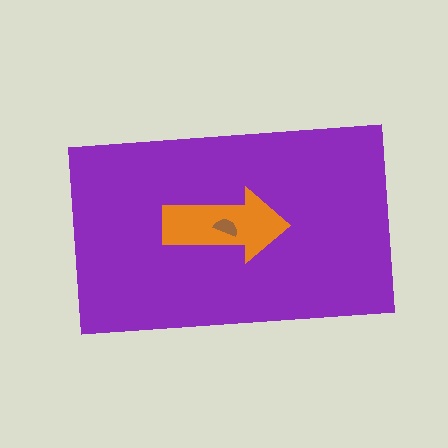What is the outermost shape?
The purple rectangle.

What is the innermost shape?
The brown semicircle.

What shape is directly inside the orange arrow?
The brown semicircle.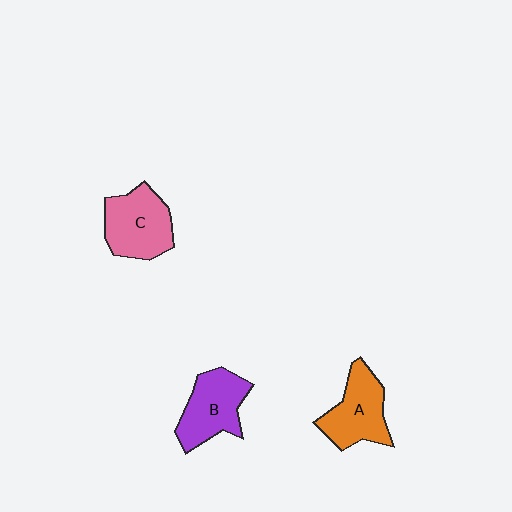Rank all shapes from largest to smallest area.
From largest to smallest: C (pink), B (purple), A (orange).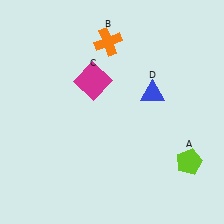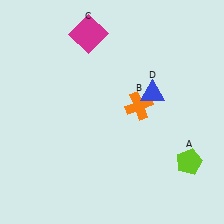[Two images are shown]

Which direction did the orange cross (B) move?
The orange cross (B) moved down.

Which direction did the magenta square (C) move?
The magenta square (C) moved up.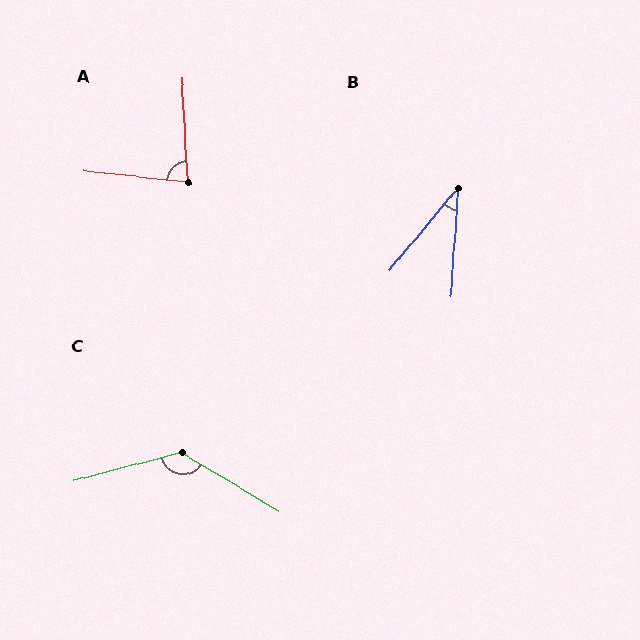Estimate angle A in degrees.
Approximately 80 degrees.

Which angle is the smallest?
B, at approximately 36 degrees.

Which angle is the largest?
C, at approximately 134 degrees.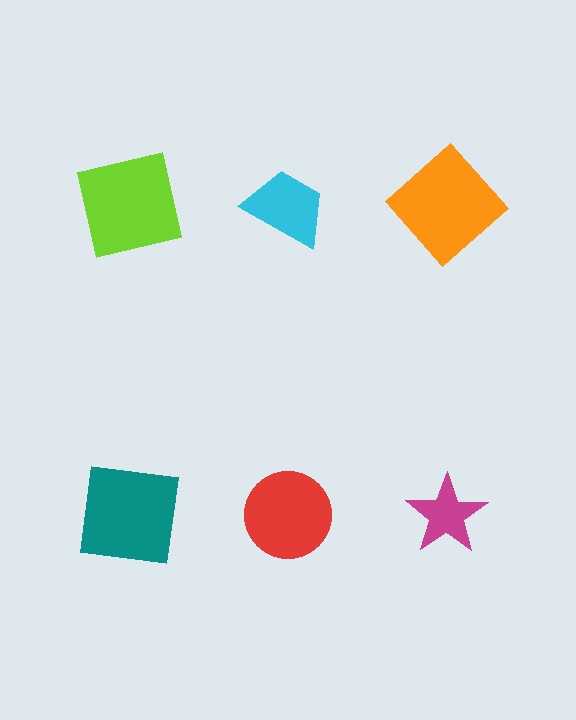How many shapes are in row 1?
3 shapes.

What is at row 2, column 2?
A red circle.